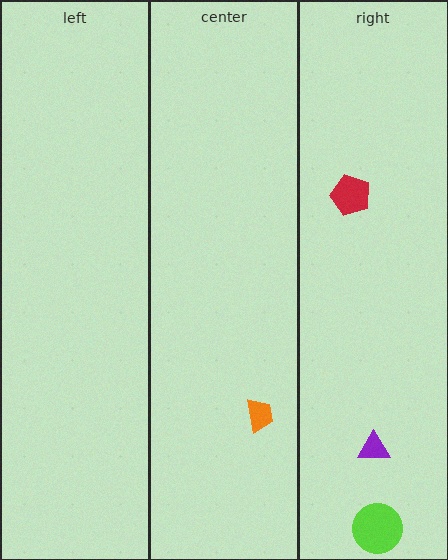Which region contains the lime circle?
The right region.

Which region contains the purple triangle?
The right region.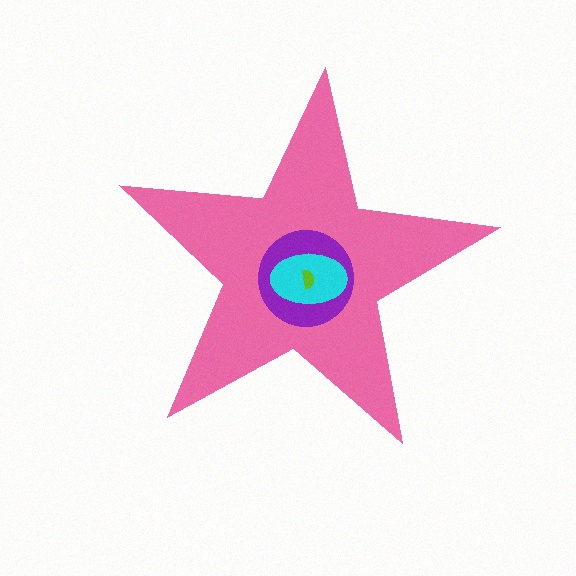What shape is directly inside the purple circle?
The cyan ellipse.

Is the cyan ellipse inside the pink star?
Yes.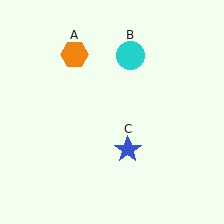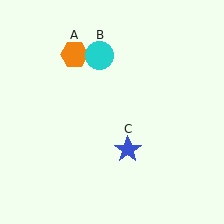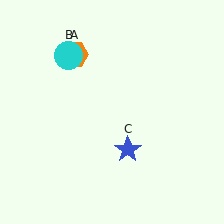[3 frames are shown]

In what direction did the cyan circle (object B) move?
The cyan circle (object B) moved left.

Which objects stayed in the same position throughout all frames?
Orange hexagon (object A) and blue star (object C) remained stationary.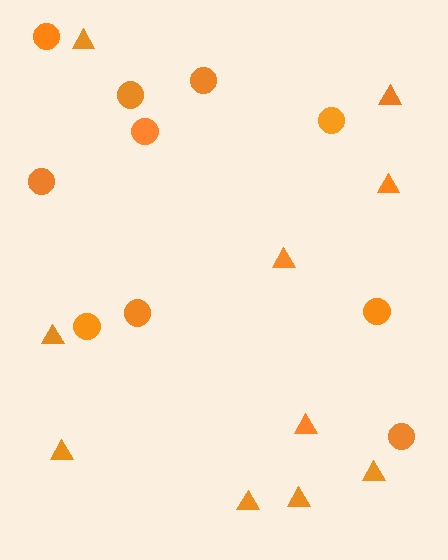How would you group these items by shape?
There are 2 groups: one group of circles (10) and one group of triangles (10).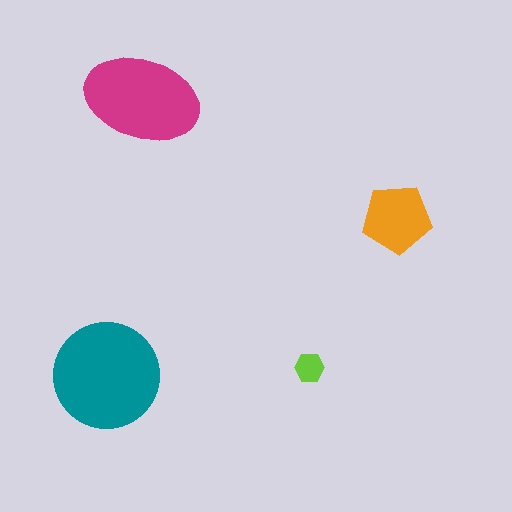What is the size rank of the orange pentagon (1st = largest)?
3rd.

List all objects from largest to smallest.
The teal circle, the magenta ellipse, the orange pentagon, the lime hexagon.